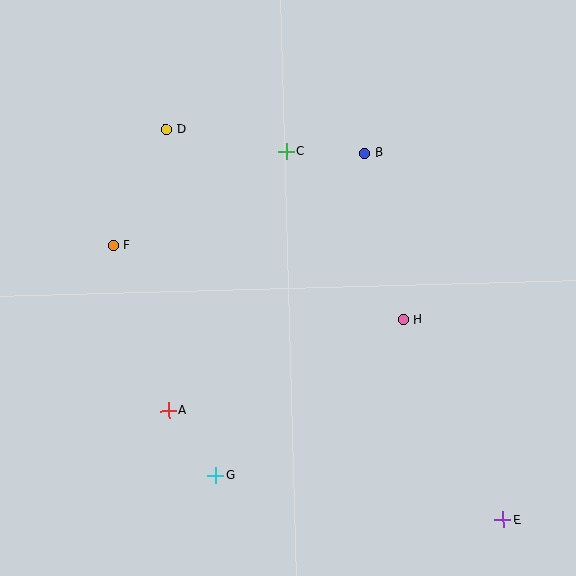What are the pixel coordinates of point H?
Point H is at (403, 320).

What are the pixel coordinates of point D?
Point D is at (166, 129).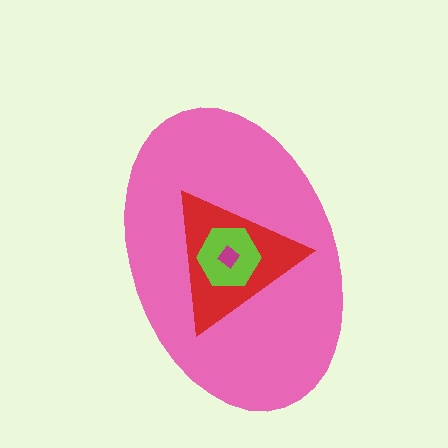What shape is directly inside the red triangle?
The lime hexagon.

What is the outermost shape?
The pink ellipse.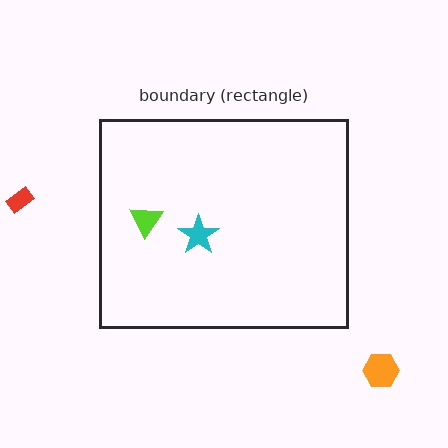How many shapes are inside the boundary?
2 inside, 2 outside.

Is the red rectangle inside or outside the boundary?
Outside.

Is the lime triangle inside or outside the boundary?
Inside.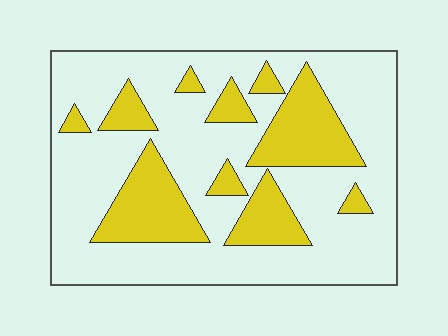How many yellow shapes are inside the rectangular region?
10.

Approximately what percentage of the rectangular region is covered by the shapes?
Approximately 30%.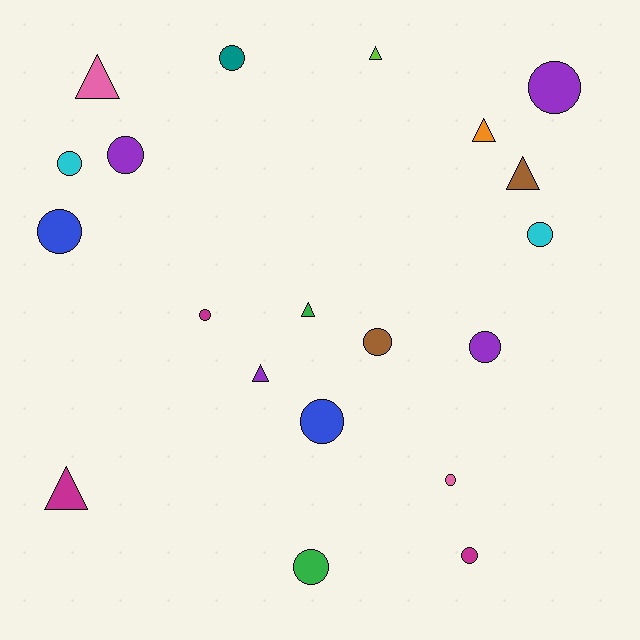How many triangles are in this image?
There are 7 triangles.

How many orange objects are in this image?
There is 1 orange object.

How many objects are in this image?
There are 20 objects.